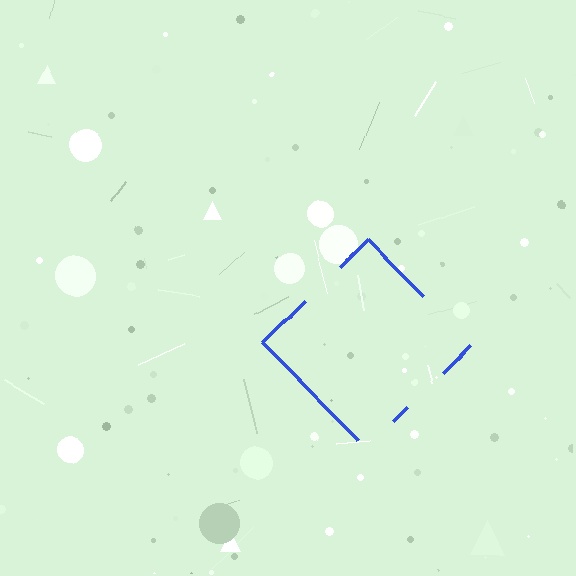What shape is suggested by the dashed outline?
The dashed outline suggests a diamond.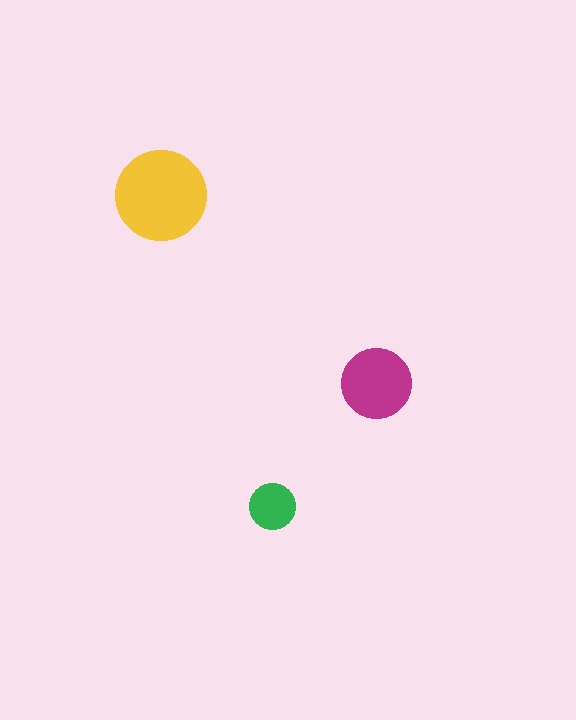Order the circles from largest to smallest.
the yellow one, the magenta one, the green one.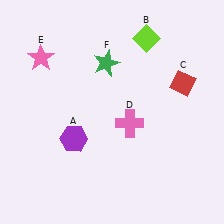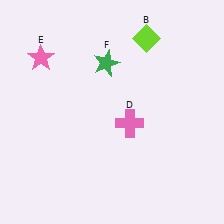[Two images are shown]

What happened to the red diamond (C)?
The red diamond (C) was removed in Image 2. It was in the top-right area of Image 1.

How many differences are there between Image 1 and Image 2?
There are 2 differences between the two images.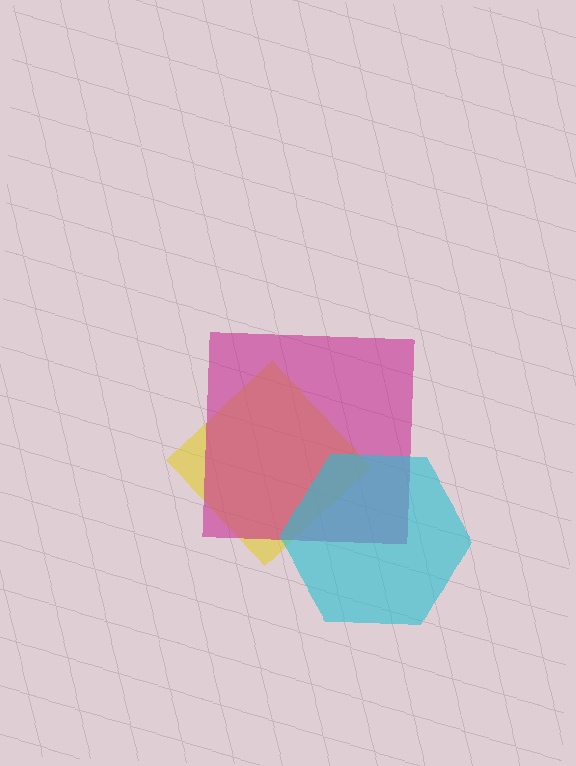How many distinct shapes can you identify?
There are 3 distinct shapes: a yellow diamond, a magenta square, a cyan hexagon.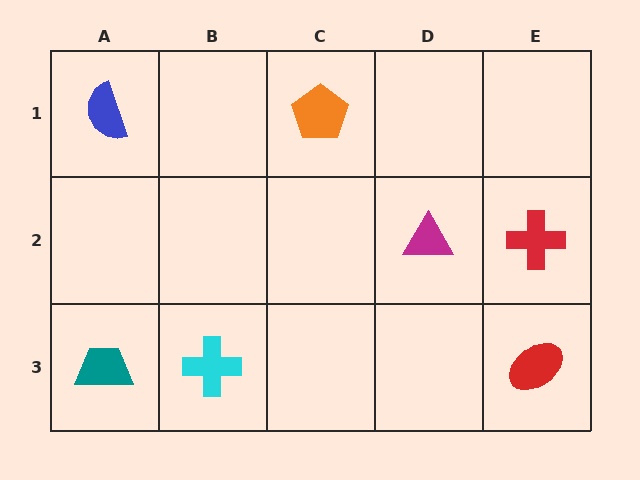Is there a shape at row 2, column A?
No, that cell is empty.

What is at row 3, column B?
A cyan cross.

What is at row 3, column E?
A red ellipse.